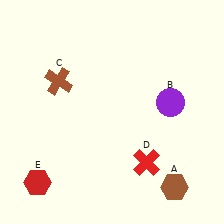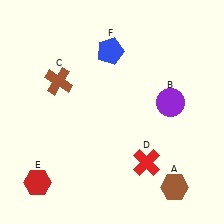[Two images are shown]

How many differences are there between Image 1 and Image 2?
There is 1 difference between the two images.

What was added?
A blue pentagon (F) was added in Image 2.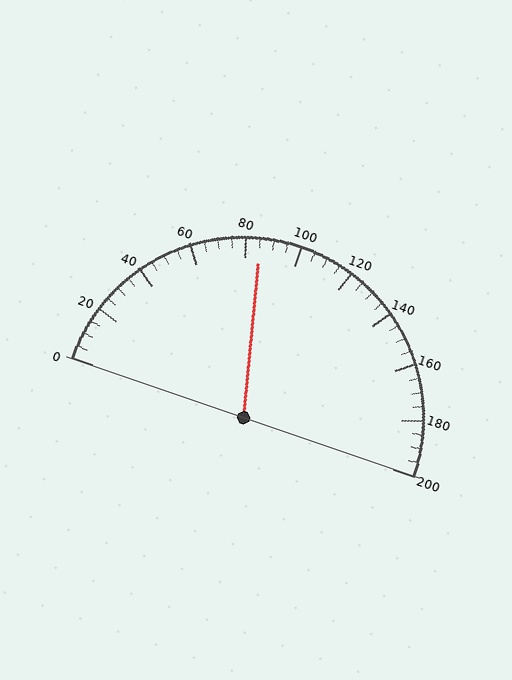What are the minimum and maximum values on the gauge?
The gauge ranges from 0 to 200.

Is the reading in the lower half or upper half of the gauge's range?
The reading is in the lower half of the range (0 to 200).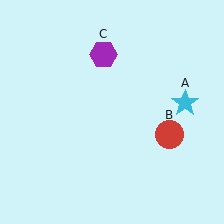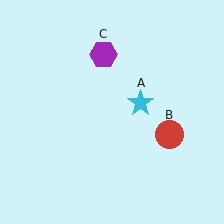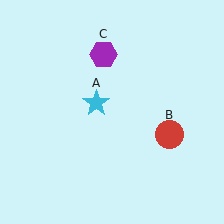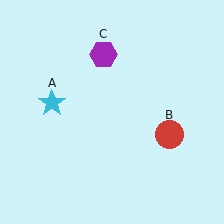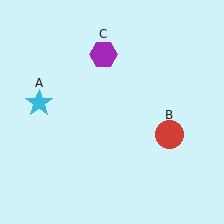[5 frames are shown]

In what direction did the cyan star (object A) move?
The cyan star (object A) moved left.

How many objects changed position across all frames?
1 object changed position: cyan star (object A).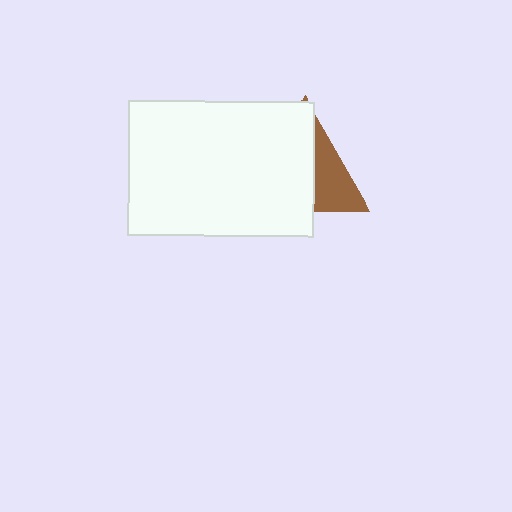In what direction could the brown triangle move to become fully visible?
The brown triangle could move right. That would shift it out from behind the white rectangle entirely.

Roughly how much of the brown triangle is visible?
A small part of it is visible (roughly 37%).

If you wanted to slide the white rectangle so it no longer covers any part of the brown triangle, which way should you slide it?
Slide it left — that is the most direct way to separate the two shapes.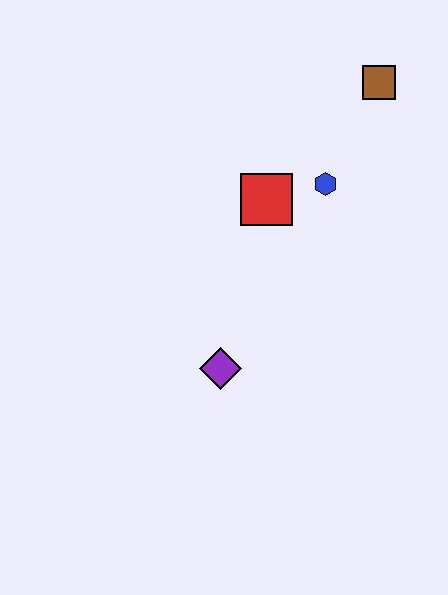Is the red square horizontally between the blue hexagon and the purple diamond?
Yes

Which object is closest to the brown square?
The blue hexagon is closest to the brown square.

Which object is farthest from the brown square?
The purple diamond is farthest from the brown square.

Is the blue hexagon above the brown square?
No